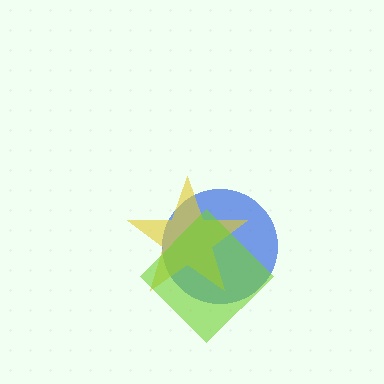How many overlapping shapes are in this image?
There are 3 overlapping shapes in the image.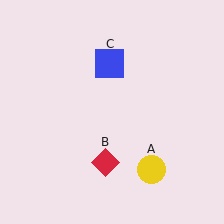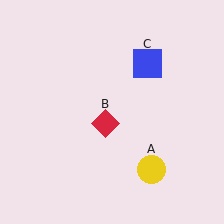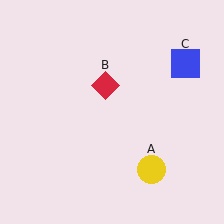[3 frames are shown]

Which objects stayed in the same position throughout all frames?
Yellow circle (object A) remained stationary.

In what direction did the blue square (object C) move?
The blue square (object C) moved right.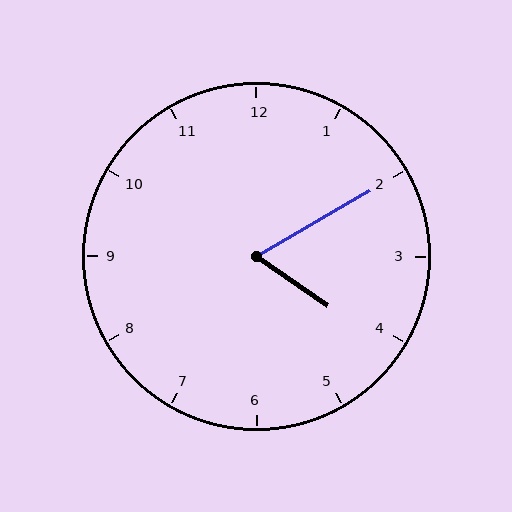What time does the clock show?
4:10.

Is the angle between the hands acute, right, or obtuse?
It is acute.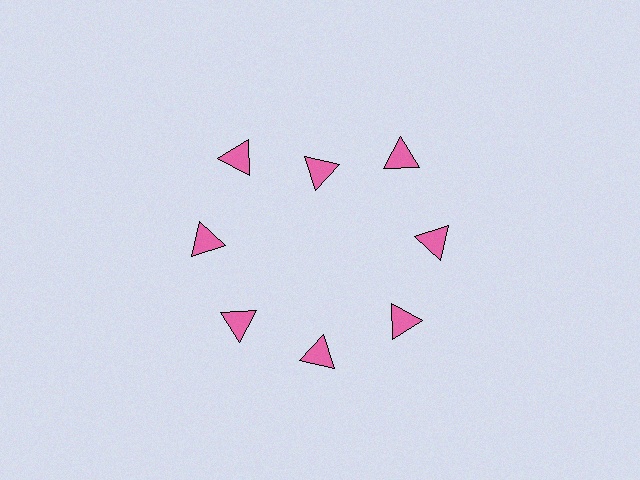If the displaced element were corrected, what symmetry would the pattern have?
It would have 8-fold rotational symmetry — the pattern would map onto itself every 45 degrees.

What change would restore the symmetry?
The symmetry would be restored by moving it outward, back onto the ring so that all 8 triangles sit at equal angles and equal distance from the center.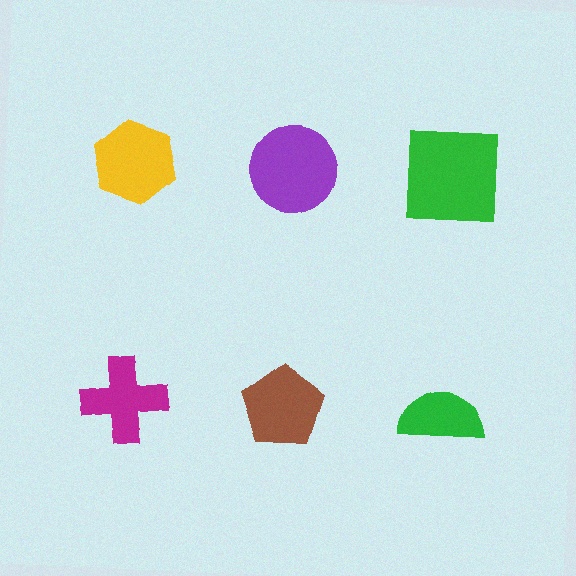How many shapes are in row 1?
3 shapes.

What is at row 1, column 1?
A yellow hexagon.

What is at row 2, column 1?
A magenta cross.